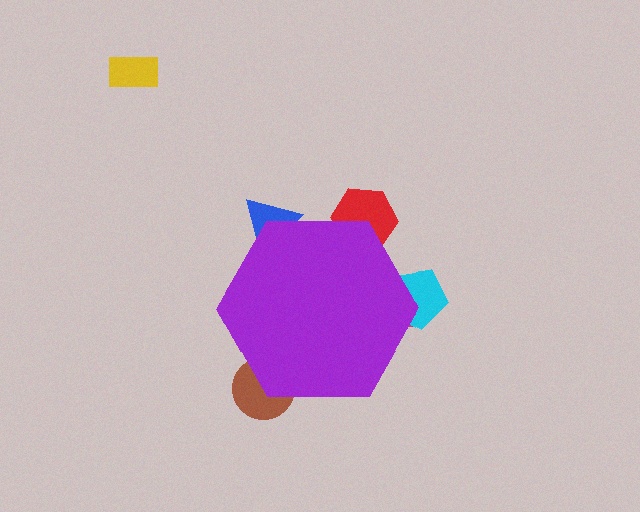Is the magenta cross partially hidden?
Yes, the magenta cross is partially hidden behind the purple hexagon.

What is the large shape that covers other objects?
A purple hexagon.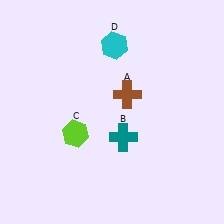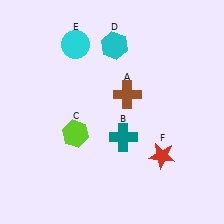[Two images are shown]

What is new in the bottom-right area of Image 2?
A red star (F) was added in the bottom-right area of Image 2.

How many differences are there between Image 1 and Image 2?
There are 2 differences between the two images.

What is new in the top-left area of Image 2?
A cyan circle (E) was added in the top-left area of Image 2.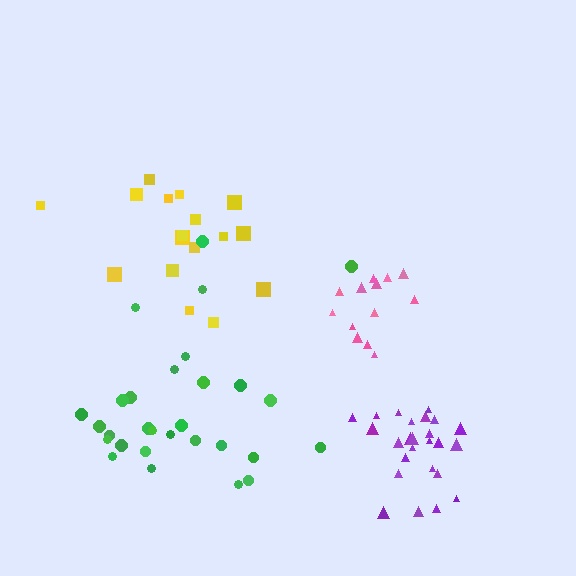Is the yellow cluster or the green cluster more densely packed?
Green.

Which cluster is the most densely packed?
Purple.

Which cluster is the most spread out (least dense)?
Yellow.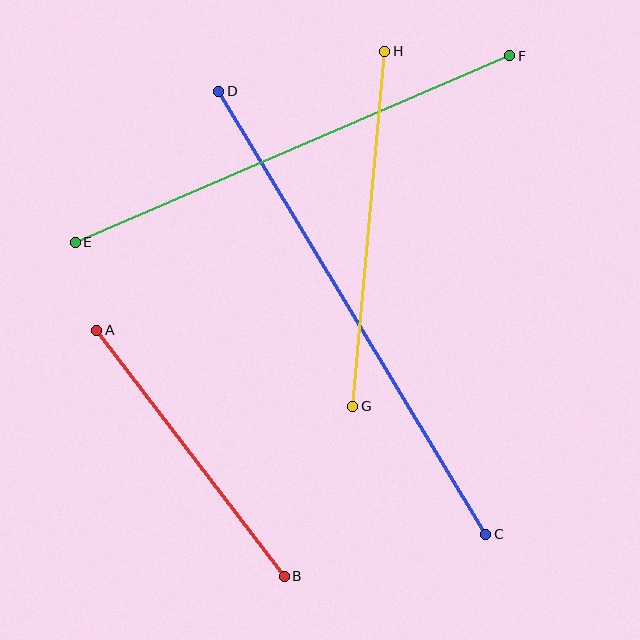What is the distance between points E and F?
The distance is approximately 473 pixels.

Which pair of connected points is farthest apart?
Points C and D are farthest apart.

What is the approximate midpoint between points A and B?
The midpoint is at approximately (190, 453) pixels.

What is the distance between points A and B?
The distance is approximately 309 pixels.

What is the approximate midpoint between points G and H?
The midpoint is at approximately (369, 229) pixels.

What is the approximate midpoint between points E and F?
The midpoint is at approximately (292, 149) pixels.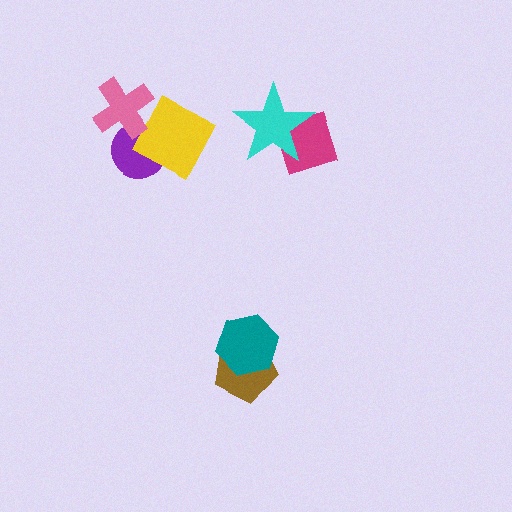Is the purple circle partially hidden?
Yes, it is partially covered by another shape.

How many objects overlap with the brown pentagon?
1 object overlaps with the brown pentagon.